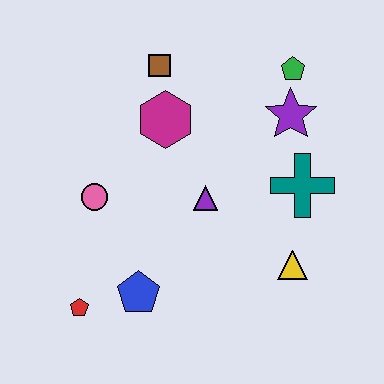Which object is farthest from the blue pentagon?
The green pentagon is farthest from the blue pentagon.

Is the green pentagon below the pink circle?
No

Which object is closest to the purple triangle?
The magenta hexagon is closest to the purple triangle.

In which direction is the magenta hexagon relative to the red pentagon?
The magenta hexagon is above the red pentagon.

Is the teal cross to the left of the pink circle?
No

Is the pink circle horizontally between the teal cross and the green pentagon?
No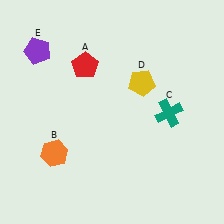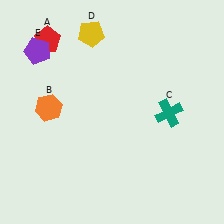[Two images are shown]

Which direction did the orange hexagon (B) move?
The orange hexagon (B) moved up.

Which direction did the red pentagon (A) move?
The red pentagon (A) moved left.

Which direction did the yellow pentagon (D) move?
The yellow pentagon (D) moved left.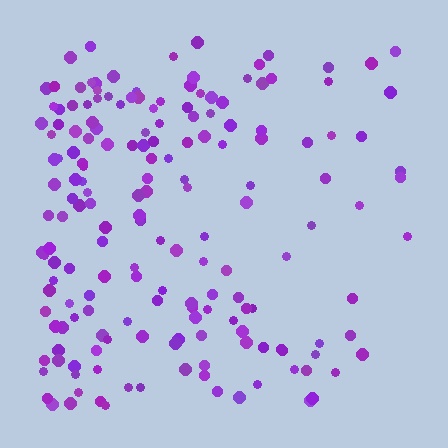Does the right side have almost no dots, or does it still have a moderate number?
Still a moderate number, just noticeably fewer than the left.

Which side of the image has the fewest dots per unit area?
The right.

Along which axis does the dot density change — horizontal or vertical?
Horizontal.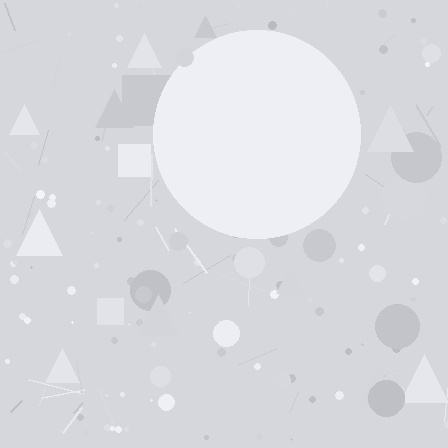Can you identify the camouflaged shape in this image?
The camouflaged shape is a circle.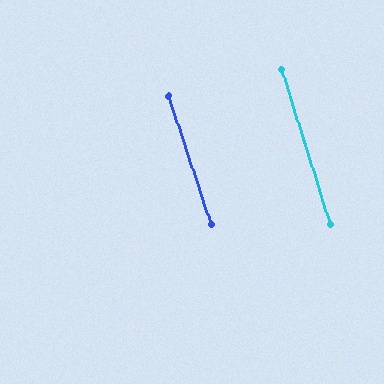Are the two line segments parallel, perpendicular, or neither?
Parallel — their directions differ by only 1.5°.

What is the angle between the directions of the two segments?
Approximately 2 degrees.